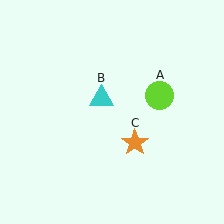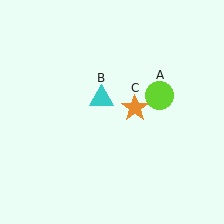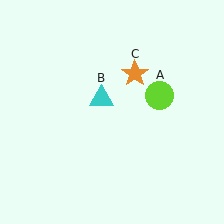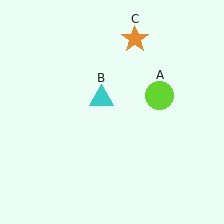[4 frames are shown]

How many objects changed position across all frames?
1 object changed position: orange star (object C).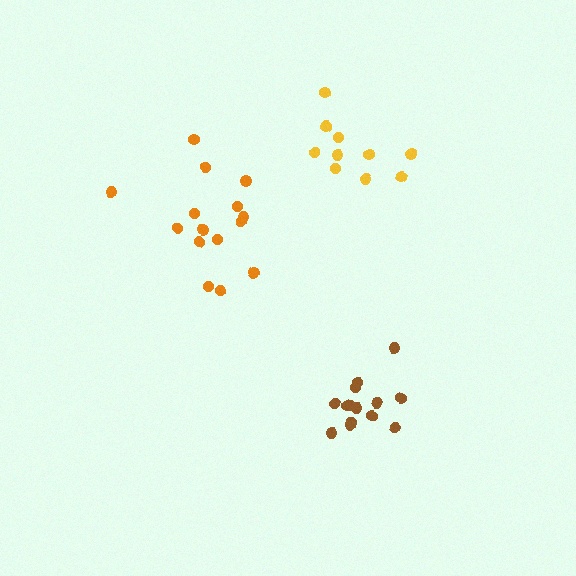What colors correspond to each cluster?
The clusters are colored: orange, yellow, brown.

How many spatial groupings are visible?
There are 3 spatial groupings.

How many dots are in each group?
Group 1: 15 dots, Group 2: 11 dots, Group 3: 14 dots (40 total).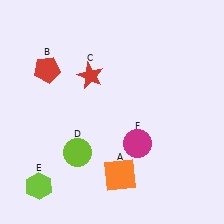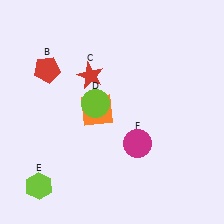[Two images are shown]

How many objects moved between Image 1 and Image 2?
2 objects moved between the two images.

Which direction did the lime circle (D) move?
The lime circle (D) moved up.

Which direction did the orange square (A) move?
The orange square (A) moved up.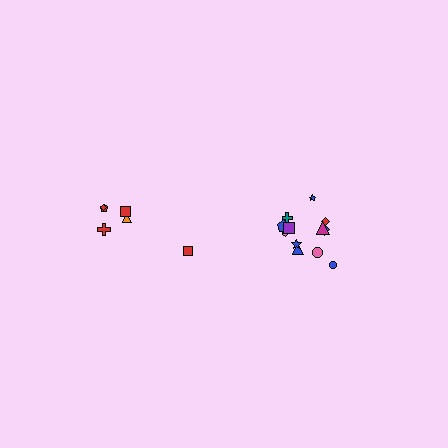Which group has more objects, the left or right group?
The right group.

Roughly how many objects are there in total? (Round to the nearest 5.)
Roughly 20 objects in total.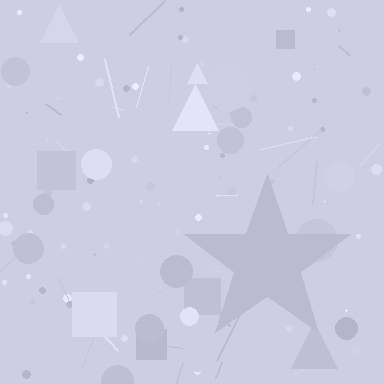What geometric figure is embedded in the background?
A star is embedded in the background.